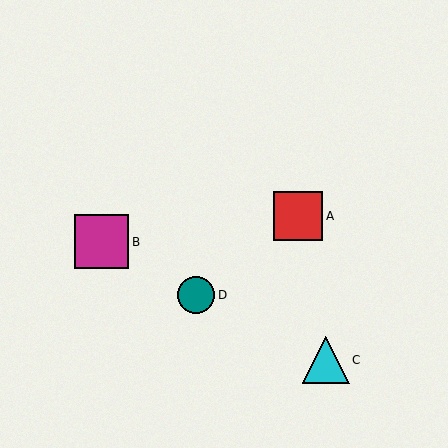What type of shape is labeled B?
Shape B is a magenta square.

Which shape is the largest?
The magenta square (labeled B) is the largest.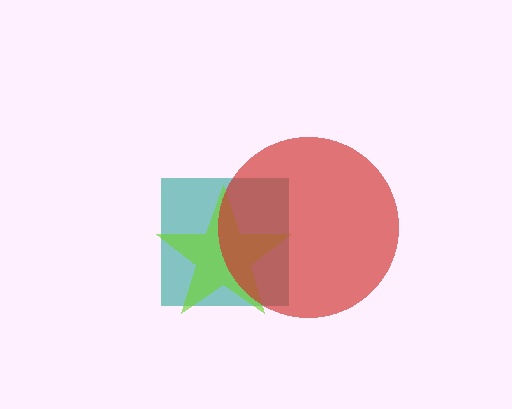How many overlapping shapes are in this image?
There are 3 overlapping shapes in the image.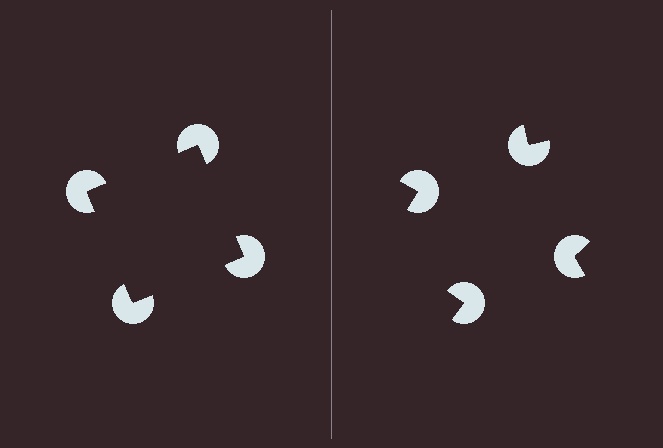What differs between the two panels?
The pac-man discs are positioned identically on both sides; only the wedge orientations differ. On the left they align to a square; on the right they are misaligned.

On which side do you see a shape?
An illusory square appears on the left side. On the right side the wedge cuts are rotated, so no coherent shape forms.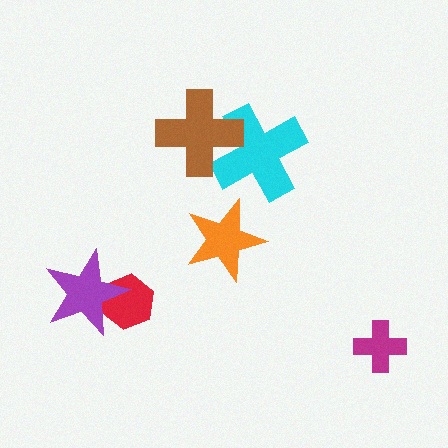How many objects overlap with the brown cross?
1 object overlaps with the brown cross.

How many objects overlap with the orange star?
0 objects overlap with the orange star.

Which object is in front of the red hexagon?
The purple star is in front of the red hexagon.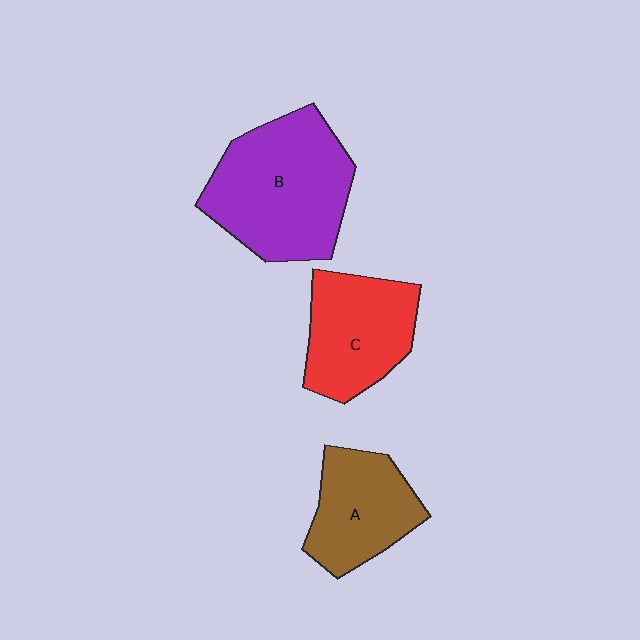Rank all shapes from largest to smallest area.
From largest to smallest: B (purple), C (red), A (brown).